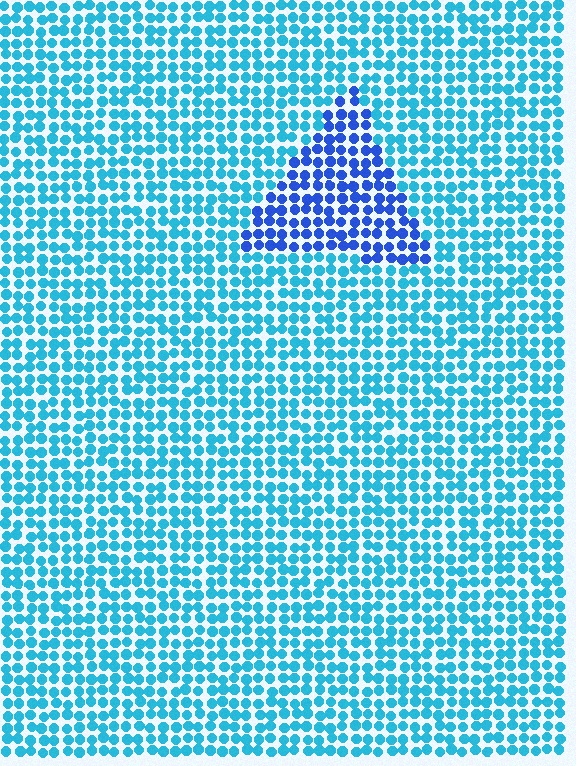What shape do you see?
I see a triangle.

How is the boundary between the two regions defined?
The boundary is defined purely by a slight shift in hue (about 35 degrees). Spacing, size, and orientation are identical on both sides.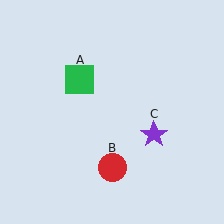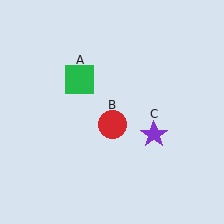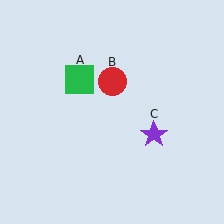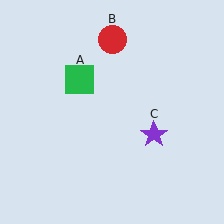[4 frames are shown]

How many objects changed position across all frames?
1 object changed position: red circle (object B).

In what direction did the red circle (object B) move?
The red circle (object B) moved up.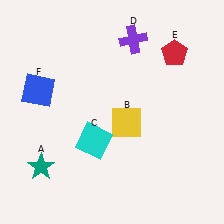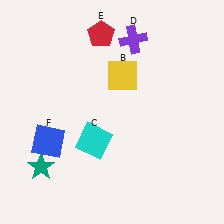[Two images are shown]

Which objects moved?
The objects that moved are: the yellow square (B), the red pentagon (E), the blue square (F).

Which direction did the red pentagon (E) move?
The red pentagon (E) moved left.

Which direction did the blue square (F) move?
The blue square (F) moved down.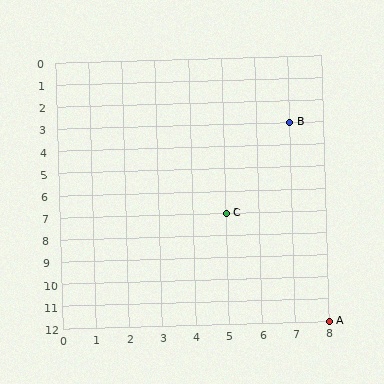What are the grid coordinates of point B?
Point B is at grid coordinates (7, 3).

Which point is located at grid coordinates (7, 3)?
Point B is at (7, 3).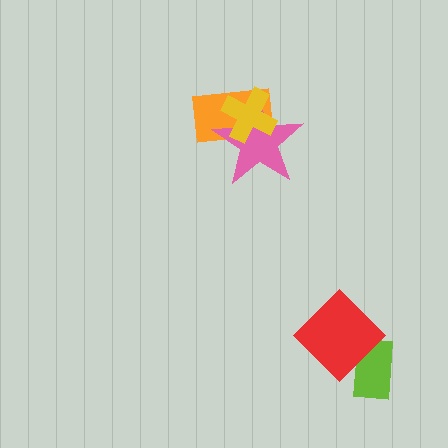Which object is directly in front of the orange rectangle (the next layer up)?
The pink star is directly in front of the orange rectangle.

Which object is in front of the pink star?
The yellow cross is in front of the pink star.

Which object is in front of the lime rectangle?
The red diamond is in front of the lime rectangle.